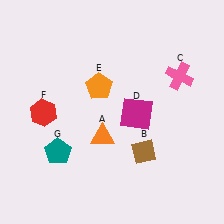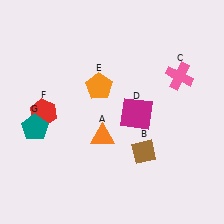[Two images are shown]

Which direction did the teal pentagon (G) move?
The teal pentagon (G) moved up.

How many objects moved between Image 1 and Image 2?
1 object moved between the two images.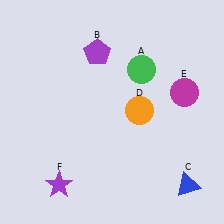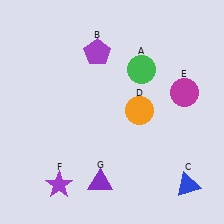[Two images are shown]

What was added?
A purple triangle (G) was added in Image 2.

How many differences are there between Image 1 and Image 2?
There is 1 difference between the two images.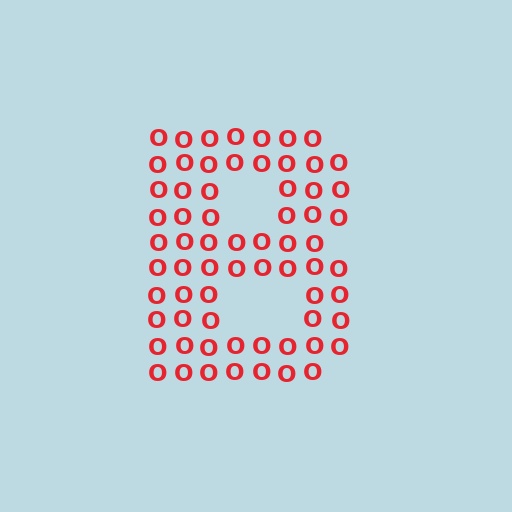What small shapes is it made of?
It is made of small letter O's.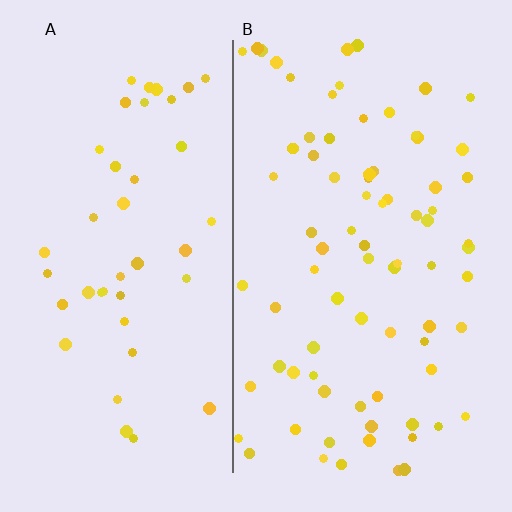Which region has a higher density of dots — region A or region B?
B (the right).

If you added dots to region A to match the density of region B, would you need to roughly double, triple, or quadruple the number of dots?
Approximately double.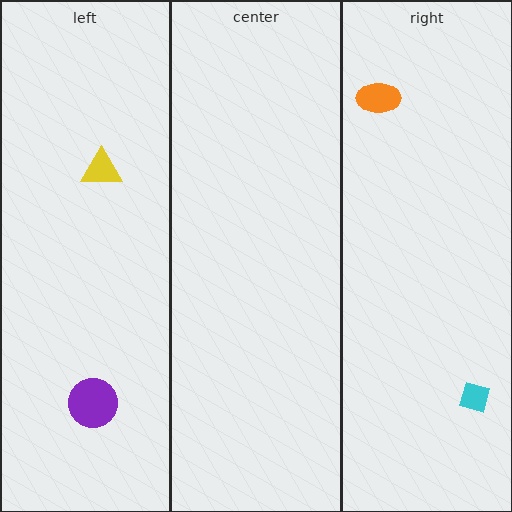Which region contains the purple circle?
The left region.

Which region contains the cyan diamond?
The right region.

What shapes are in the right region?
The cyan diamond, the orange ellipse.